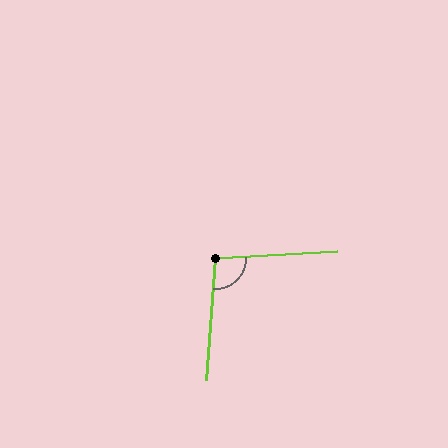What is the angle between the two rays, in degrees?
Approximately 97 degrees.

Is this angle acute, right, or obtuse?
It is obtuse.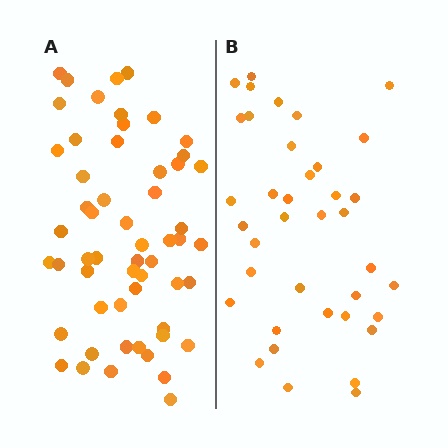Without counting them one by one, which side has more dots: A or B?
Region A (the left region) has more dots.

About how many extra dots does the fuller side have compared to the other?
Region A has approximately 20 more dots than region B.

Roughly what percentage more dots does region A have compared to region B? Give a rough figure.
About 45% more.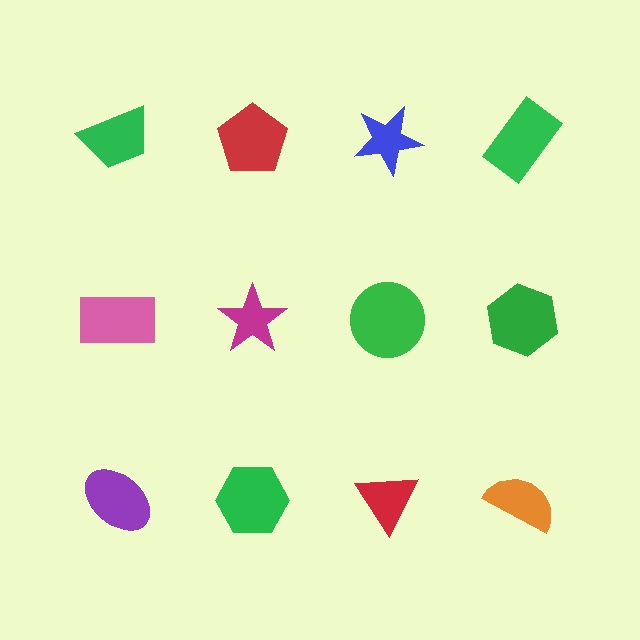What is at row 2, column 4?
A green hexagon.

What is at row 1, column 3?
A blue star.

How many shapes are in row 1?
4 shapes.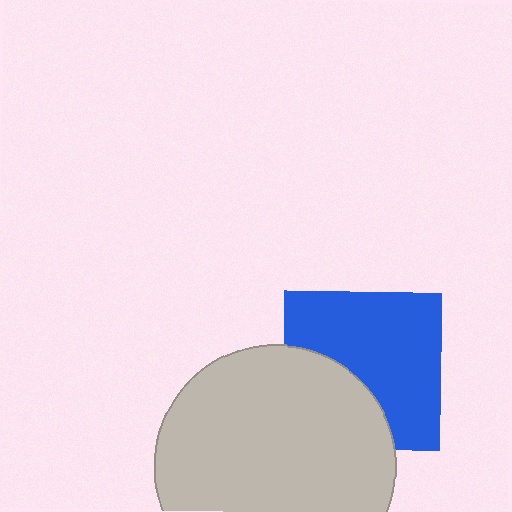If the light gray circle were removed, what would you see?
You would see the complete blue square.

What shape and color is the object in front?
The object in front is a light gray circle.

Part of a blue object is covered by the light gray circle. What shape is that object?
It is a square.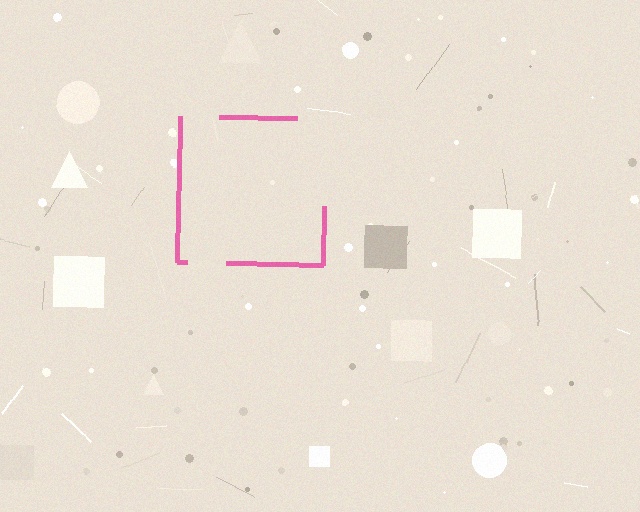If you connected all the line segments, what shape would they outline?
They would outline a square.